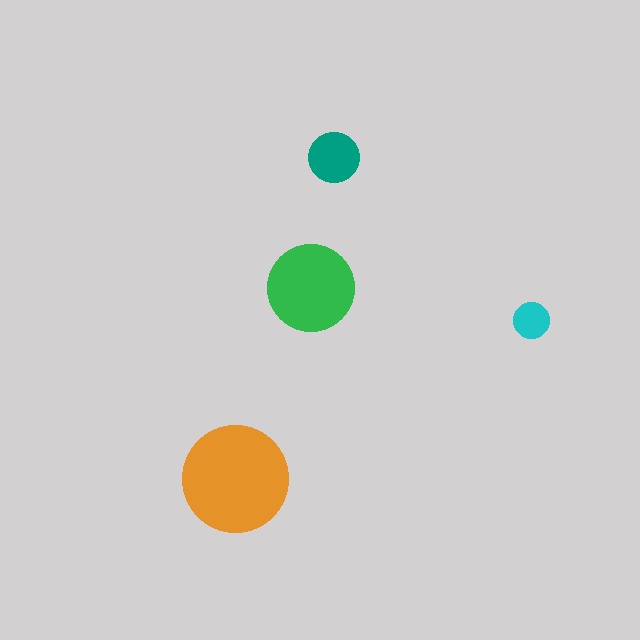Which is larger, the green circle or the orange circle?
The orange one.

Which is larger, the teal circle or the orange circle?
The orange one.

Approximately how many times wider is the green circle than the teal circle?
About 1.5 times wider.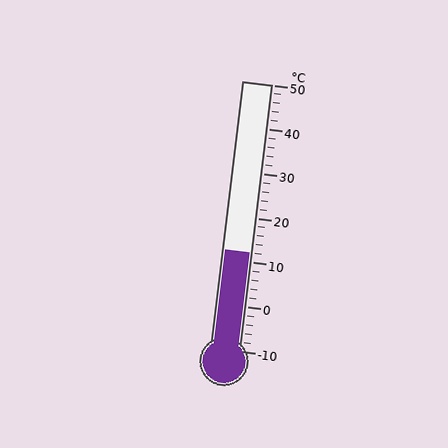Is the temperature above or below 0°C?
The temperature is above 0°C.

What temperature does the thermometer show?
The thermometer shows approximately 12°C.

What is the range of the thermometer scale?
The thermometer scale ranges from -10°C to 50°C.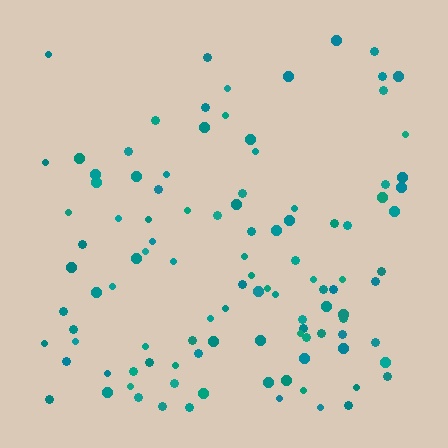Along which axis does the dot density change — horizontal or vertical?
Vertical.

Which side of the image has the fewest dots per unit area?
The top.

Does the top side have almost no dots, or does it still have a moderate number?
Still a moderate number, just noticeably fewer than the bottom.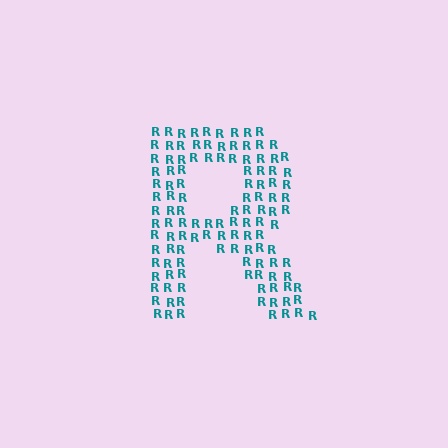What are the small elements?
The small elements are letter R's.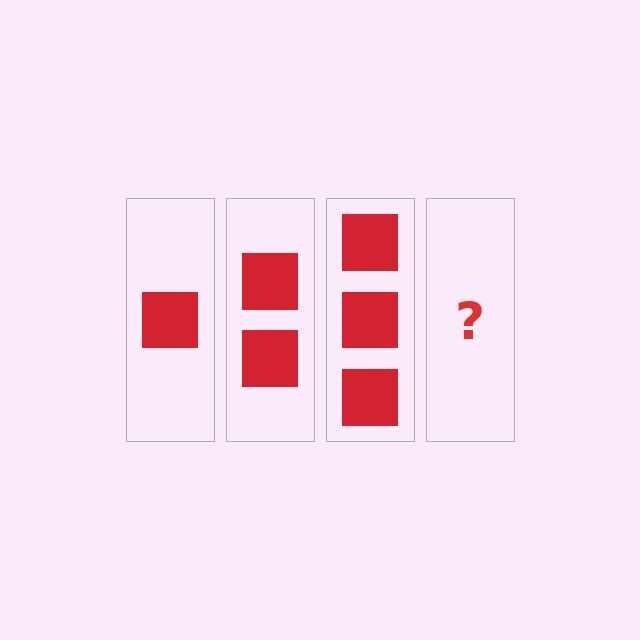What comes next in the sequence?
The next element should be 4 squares.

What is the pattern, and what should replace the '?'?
The pattern is that each step adds one more square. The '?' should be 4 squares.